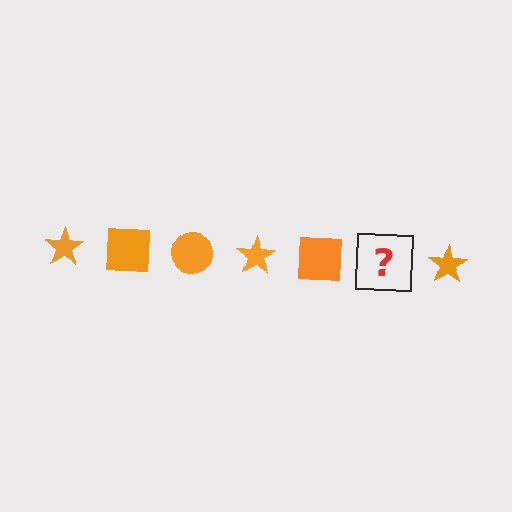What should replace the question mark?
The question mark should be replaced with an orange circle.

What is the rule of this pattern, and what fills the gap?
The rule is that the pattern cycles through star, square, circle shapes in orange. The gap should be filled with an orange circle.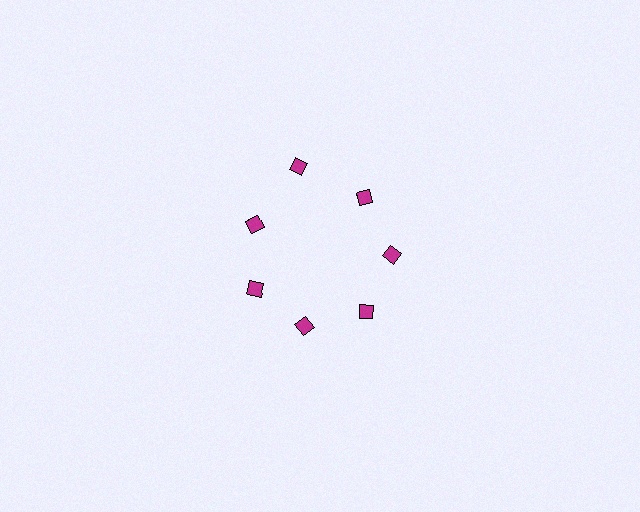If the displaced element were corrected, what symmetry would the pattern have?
It would have 7-fold rotational symmetry — the pattern would map onto itself every 51 degrees.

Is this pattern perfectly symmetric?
No. The 7 magenta diamonds are arranged in a ring, but one element near the 12 o'clock position is pushed outward from the center, breaking the 7-fold rotational symmetry.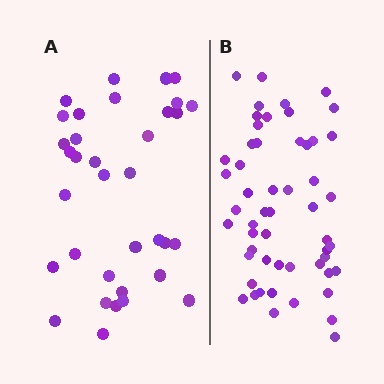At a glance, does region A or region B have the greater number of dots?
Region B (the right region) has more dots.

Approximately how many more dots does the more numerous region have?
Region B has approximately 20 more dots than region A.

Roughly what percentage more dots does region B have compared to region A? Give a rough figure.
About 55% more.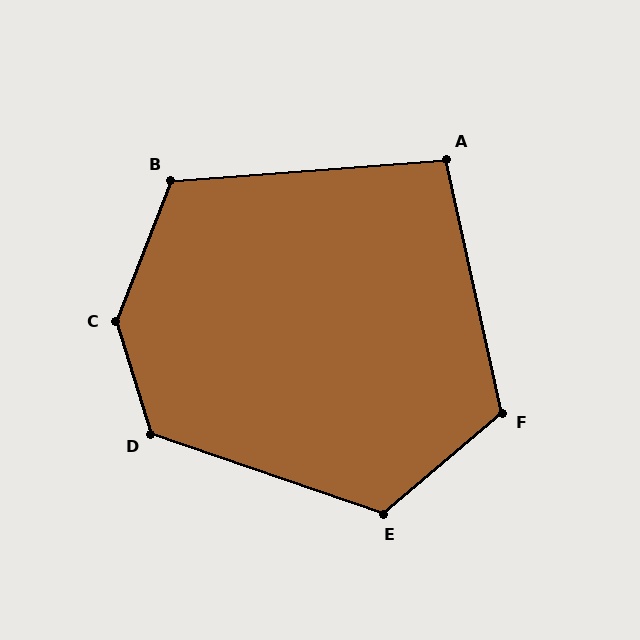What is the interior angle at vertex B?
Approximately 116 degrees (obtuse).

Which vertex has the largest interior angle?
C, at approximately 141 degrees.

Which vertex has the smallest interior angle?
A, at approximately 98 degrees.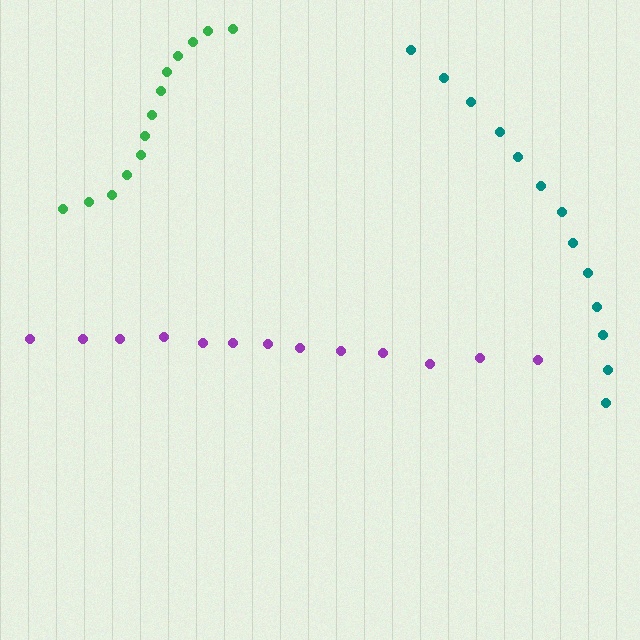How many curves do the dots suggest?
There are 3 distinct paths.